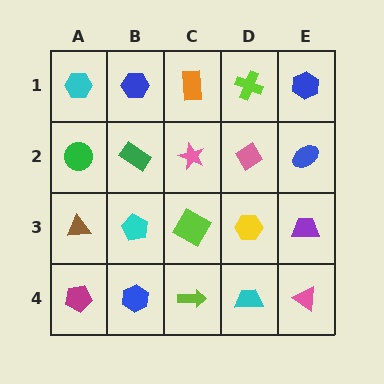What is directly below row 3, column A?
A magenta pentagon.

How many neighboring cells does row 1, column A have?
2.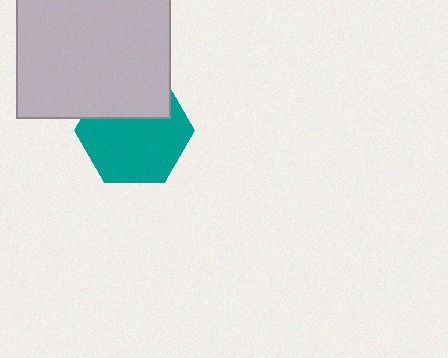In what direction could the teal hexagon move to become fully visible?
The teal hexagon could move down. That would shift it out from behind the light gray square entirely.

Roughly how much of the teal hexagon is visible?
Most of it is visible (roughly 66%).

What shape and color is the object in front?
The object in front is a light gray square.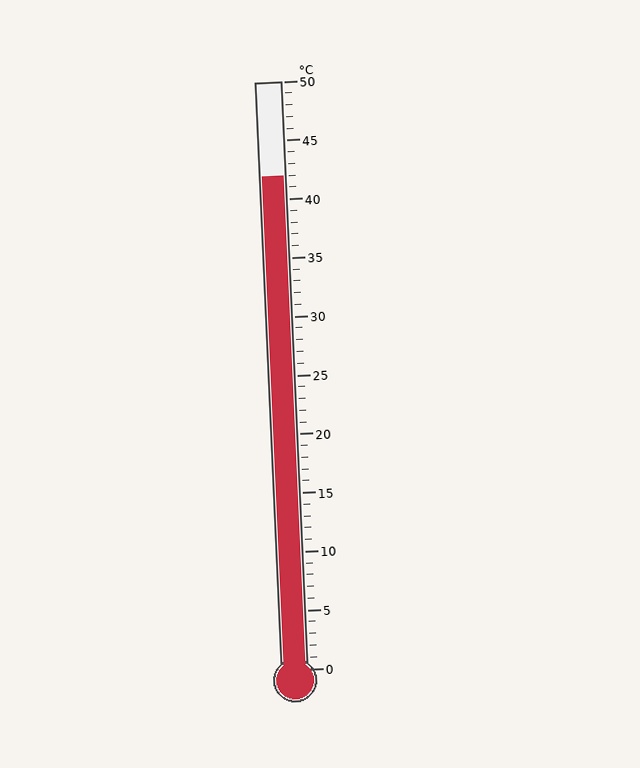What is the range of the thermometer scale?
The thermometer scale ranges from 0°C to 50°C.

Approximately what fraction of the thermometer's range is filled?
The thermometer is filled to approximately 85% of its range.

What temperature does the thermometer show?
The thermometer shows approximately 42°C.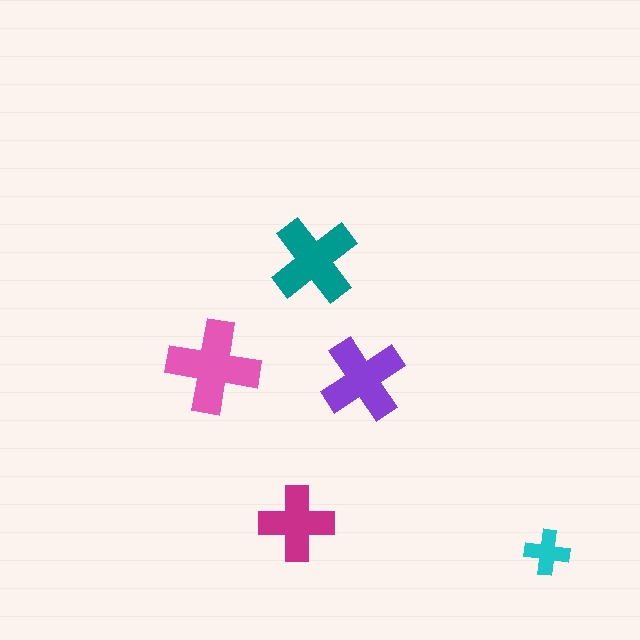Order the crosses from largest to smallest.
the pink one, the teal one, the purple one, the magenta one, the cyan one.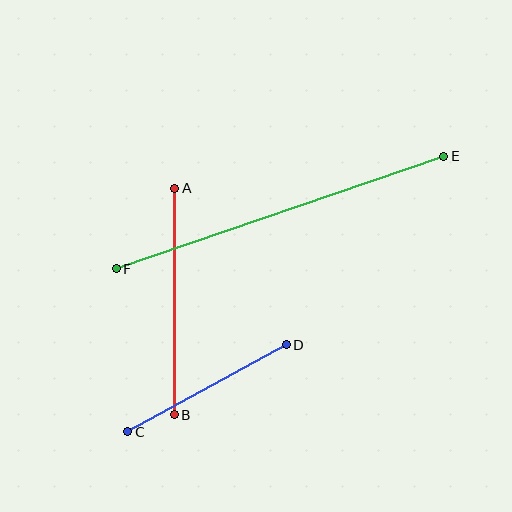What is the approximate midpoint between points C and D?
The midpoint is at approximately (207, 388) pixels.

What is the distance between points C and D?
The distance is approximately 181 pixels.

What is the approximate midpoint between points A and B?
The midpoint is at approximately (174, 301) pixels.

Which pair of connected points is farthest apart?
Points E and F are farthest apart.